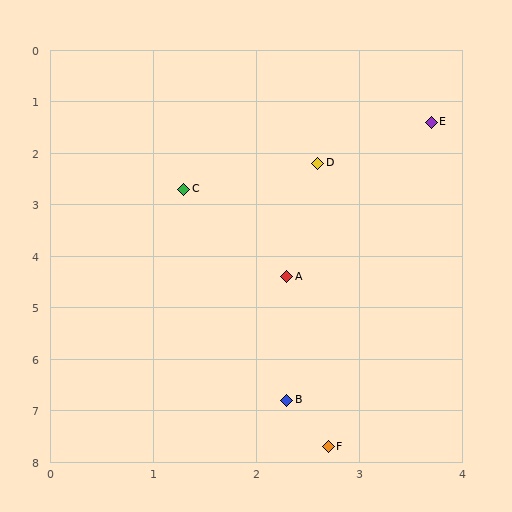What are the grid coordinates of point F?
Point F is at approximately (2.7, 7.7).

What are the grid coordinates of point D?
Point D is at approximately (2.6, 2.2).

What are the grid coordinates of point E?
Point E is at approximately (3.7, 1.4).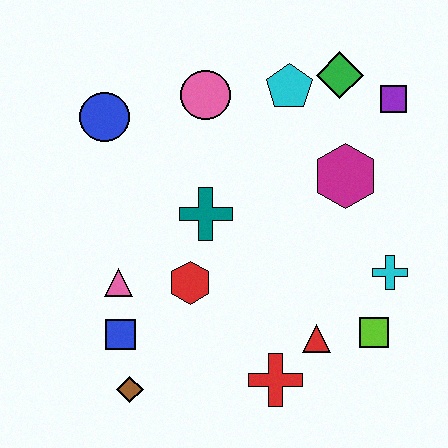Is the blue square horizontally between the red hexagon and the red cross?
No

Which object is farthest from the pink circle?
The brown diamond is farthest from the pink circle.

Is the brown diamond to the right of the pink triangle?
Yes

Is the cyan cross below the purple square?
Yes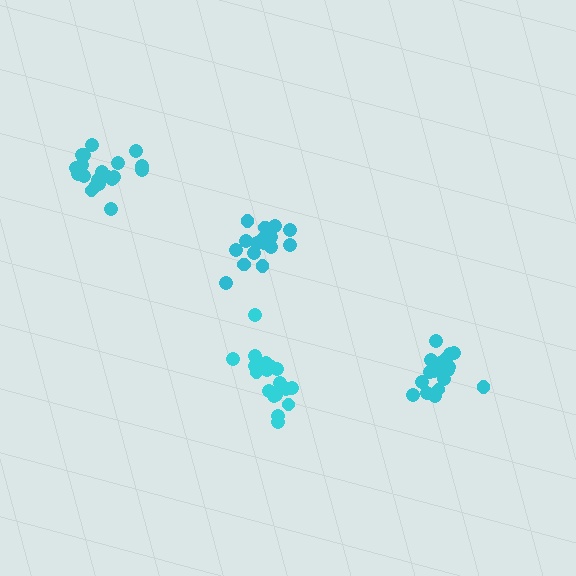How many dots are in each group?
Group 1: 17 dots, Group 2: 20 dots, Group 3: 19 dots, Group 4: 21 dots (77 total).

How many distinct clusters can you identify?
There are 4 distinct clusters.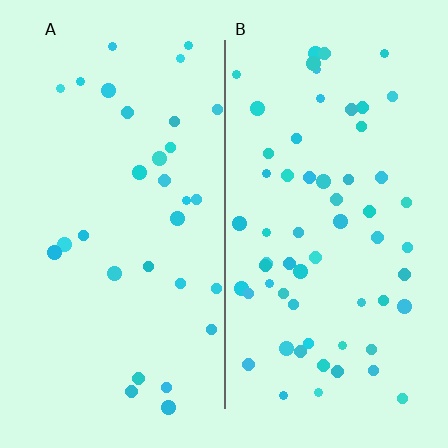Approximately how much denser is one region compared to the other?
Approximately 2.0× — region B over region A.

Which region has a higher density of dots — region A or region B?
B (the right).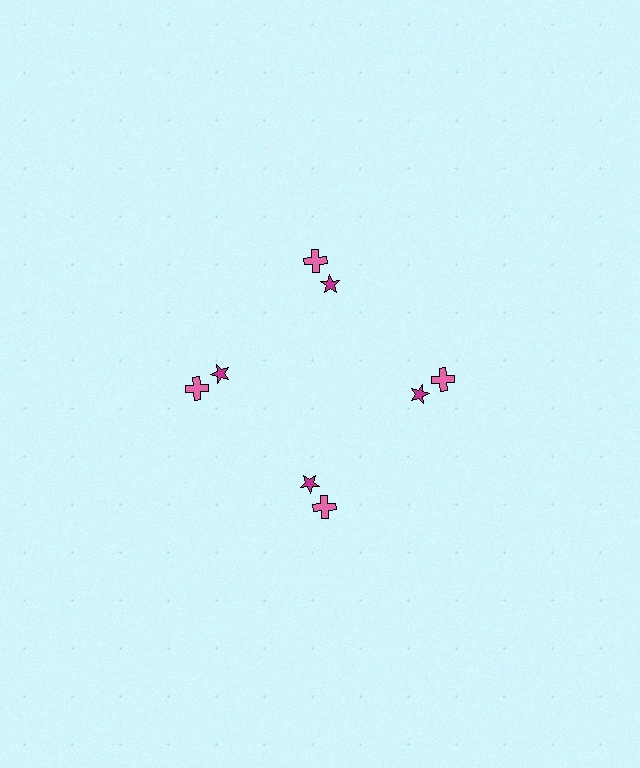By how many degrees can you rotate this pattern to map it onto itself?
The pattern maps onto itself every 90 degrees of rotation.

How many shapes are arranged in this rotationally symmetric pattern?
There are 8 shapes, arranged in 4 groups of 2.